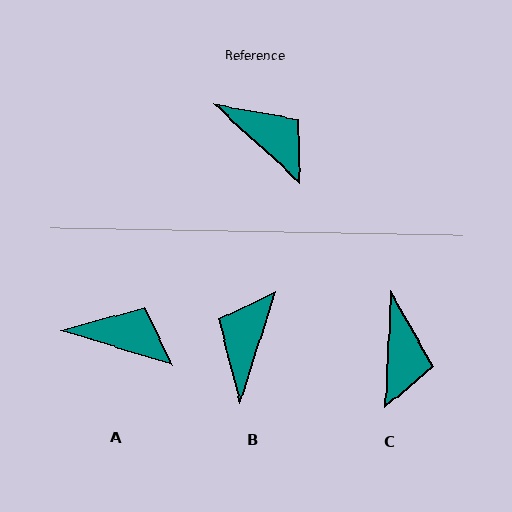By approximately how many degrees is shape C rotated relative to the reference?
Approximately 51 degrees clockwise.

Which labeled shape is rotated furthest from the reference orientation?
B, about 114 degrees away.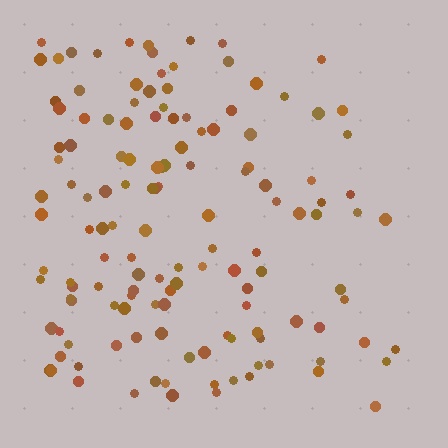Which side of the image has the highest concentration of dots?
The left.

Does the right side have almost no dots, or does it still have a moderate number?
Still a moderate number, just noticeably fewer than the left.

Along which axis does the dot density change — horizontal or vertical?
Horizontal.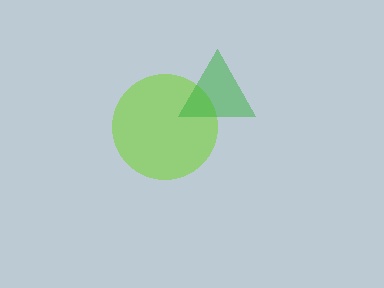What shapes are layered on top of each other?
The layered shapes are: a lime circle, a green triangle.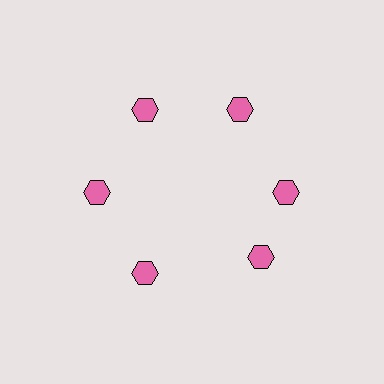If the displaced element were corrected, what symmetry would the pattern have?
It would have 6-fold rotational symmetry — the pattern would map onto itself every 60 degrees.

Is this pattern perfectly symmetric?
No. The 6 pink hexagons are arranged in a ring, but one element near the 5 o'clock position is rotated out of alignment along the ring, breaking the 6-fold rotational symmetry.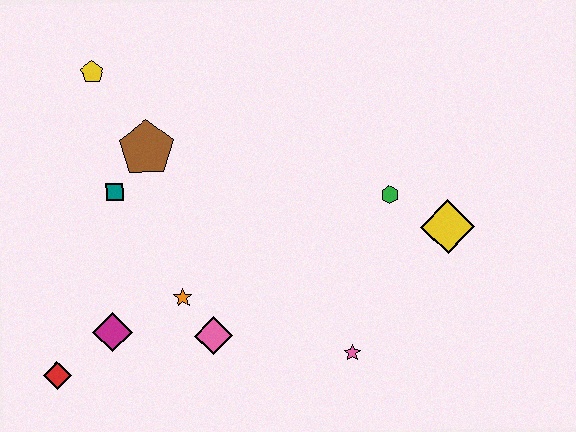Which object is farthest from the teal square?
The yellow diamond is farthest from the teal square.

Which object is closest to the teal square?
The brown pentagon is closest to the teal square.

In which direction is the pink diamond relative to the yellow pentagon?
The pink diamond is below the yellow pentagon.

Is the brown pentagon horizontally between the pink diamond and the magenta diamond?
Yes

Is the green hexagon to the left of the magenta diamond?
No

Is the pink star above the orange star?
No